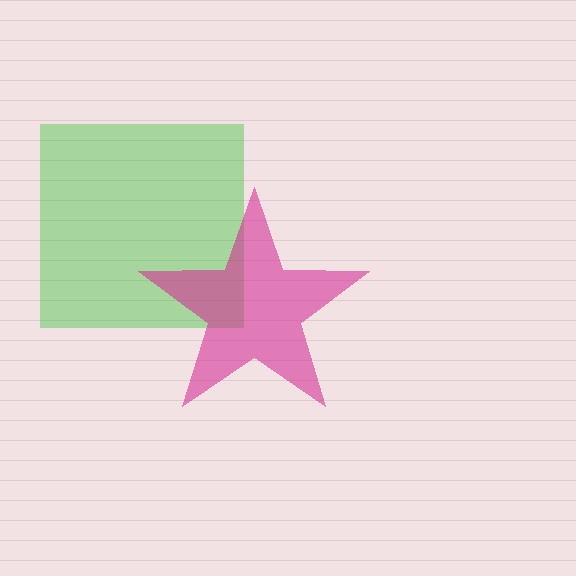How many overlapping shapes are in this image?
There are 2 overlapping shapes in the image.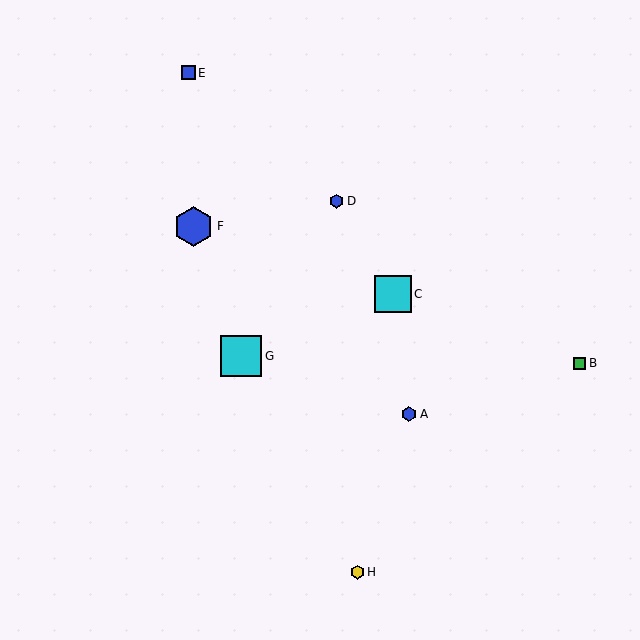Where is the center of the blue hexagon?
The center of the blue hexagon is at (193, 226).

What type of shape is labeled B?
Shape B is a green square.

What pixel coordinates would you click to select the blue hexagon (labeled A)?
Click at (409, 414) to select the blue hexagon A.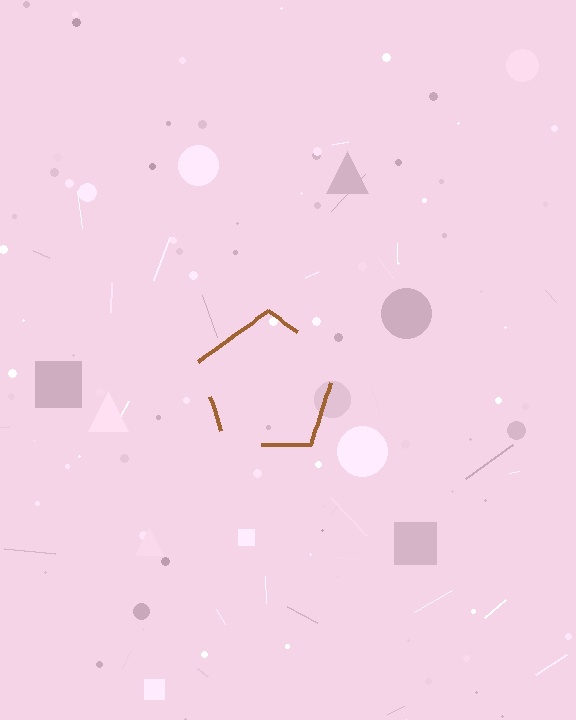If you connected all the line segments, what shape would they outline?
They would outline a pentagon.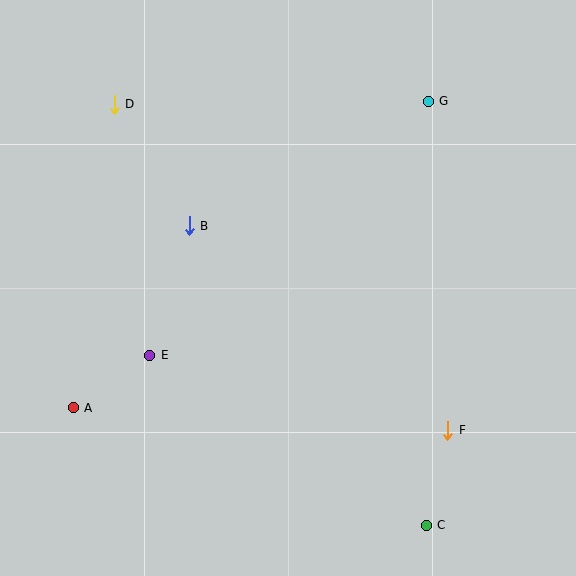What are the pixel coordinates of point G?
Point G is at (428, 101).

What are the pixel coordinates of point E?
Point E is at (150, 355).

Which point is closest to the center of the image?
Point B at (189, 226) is closest to the center.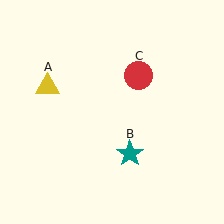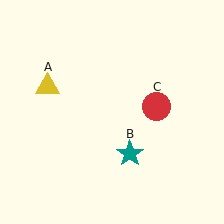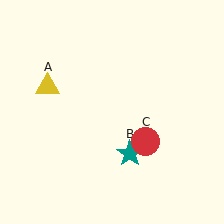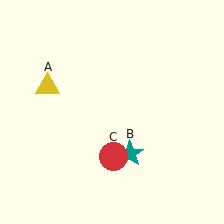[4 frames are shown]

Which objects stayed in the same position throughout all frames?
Yellow triangle (object A) and teal star (object B) remained stationary.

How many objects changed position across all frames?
1 object changed position: red circle (object C).